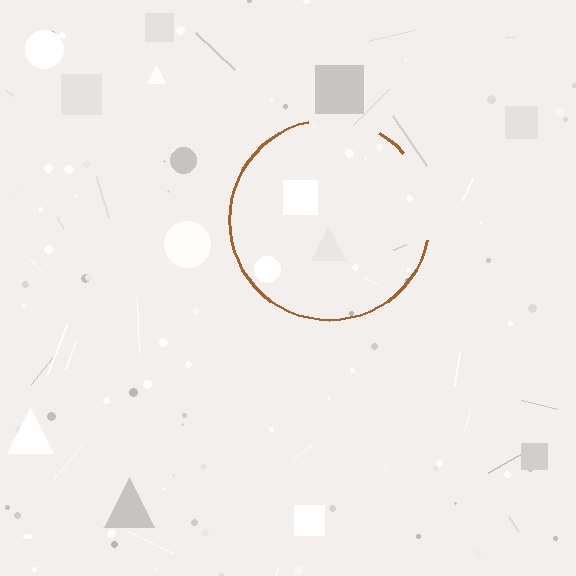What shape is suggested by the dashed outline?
The dashed outline suggests a circle.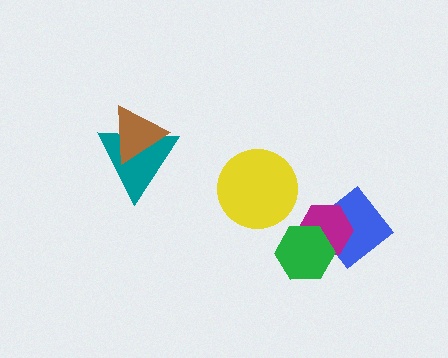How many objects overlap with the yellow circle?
0 objects overlap with the yellow circle.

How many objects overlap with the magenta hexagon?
2 objects overlap with the magenta hexagon.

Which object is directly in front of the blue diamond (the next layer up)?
The magenta hexagon is directly in front of the blue diamond.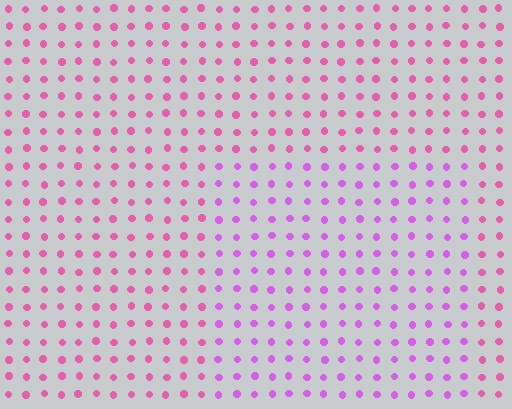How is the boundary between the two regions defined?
The boundary is defined purely by a slight shift in hue (about 33 degrees). Spacing, size, and orientation are identical on both sides.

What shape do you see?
I see a rectangle.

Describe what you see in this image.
The image is filled with small pink elements in a uniform arrangement. A rectangle-shaped region is visible where the elements are tinted to a slightly different hue, forming a subtle color boundary.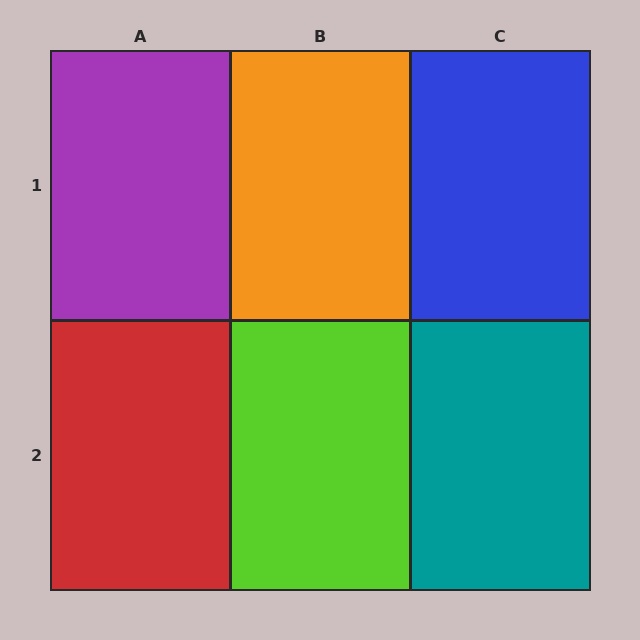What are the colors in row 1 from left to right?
Purple, orange, blue.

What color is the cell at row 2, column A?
Red.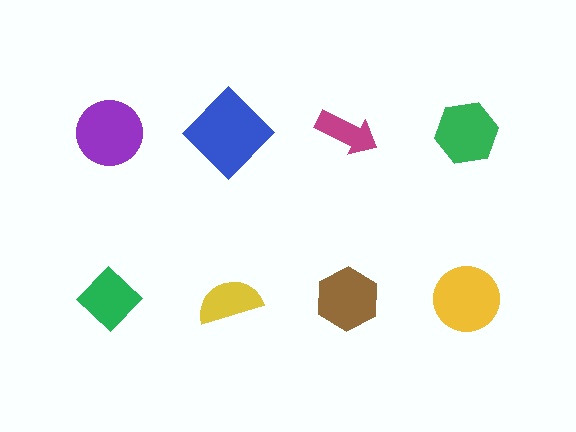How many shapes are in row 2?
4 shapes.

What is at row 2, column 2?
A yellow semicircle.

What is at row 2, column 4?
A yellow circle.